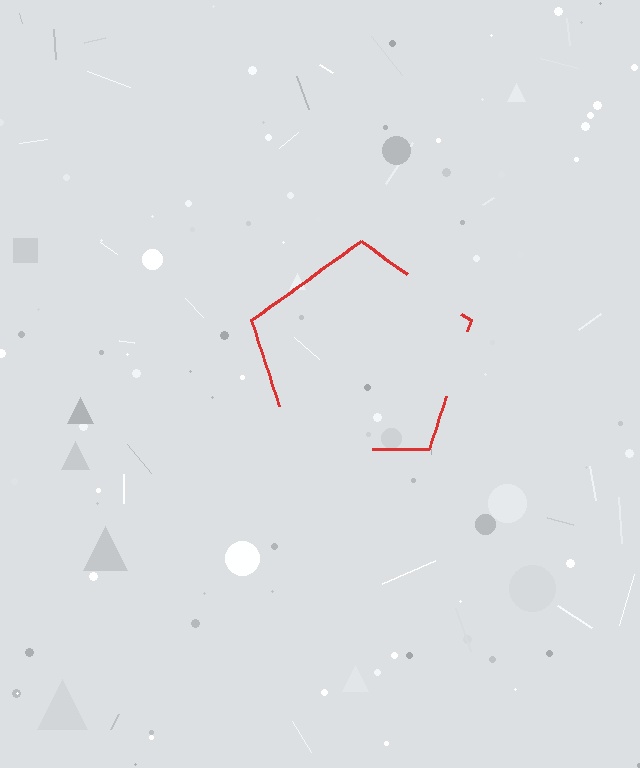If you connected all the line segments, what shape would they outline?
They would outline a pentagon.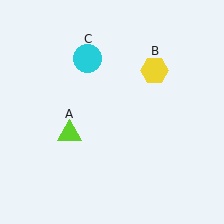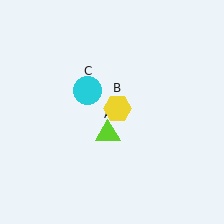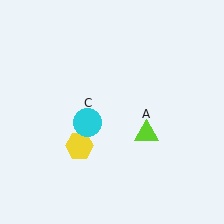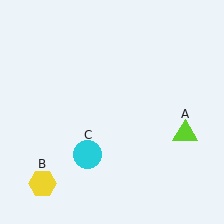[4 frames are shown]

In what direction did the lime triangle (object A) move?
The lime triangle (object A) moved right.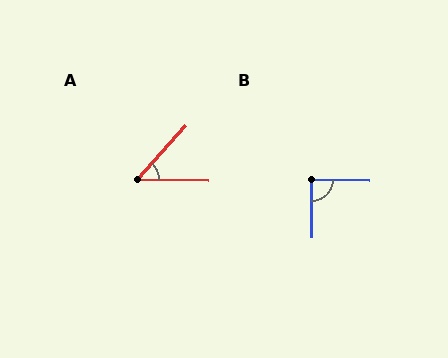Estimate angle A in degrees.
Approximately 49 degrees.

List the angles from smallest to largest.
A (49°), B (88°).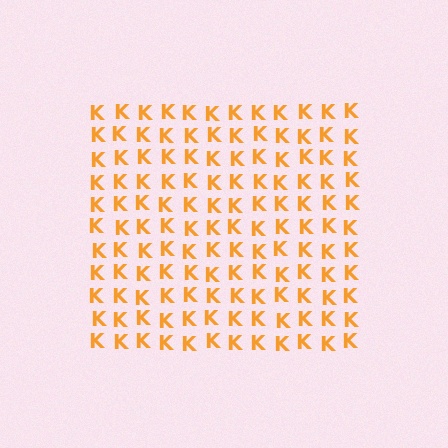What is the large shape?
The large shape is a square.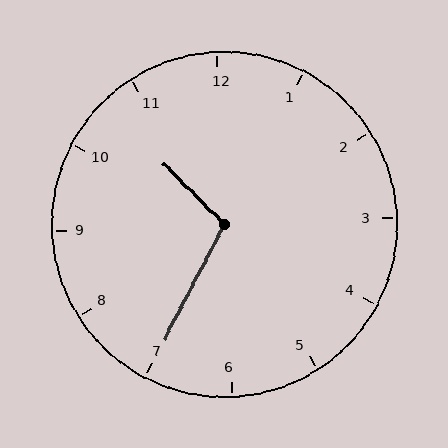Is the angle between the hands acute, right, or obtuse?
It is obtuse.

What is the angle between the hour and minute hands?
Approximately 108 degrees.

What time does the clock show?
10:35.